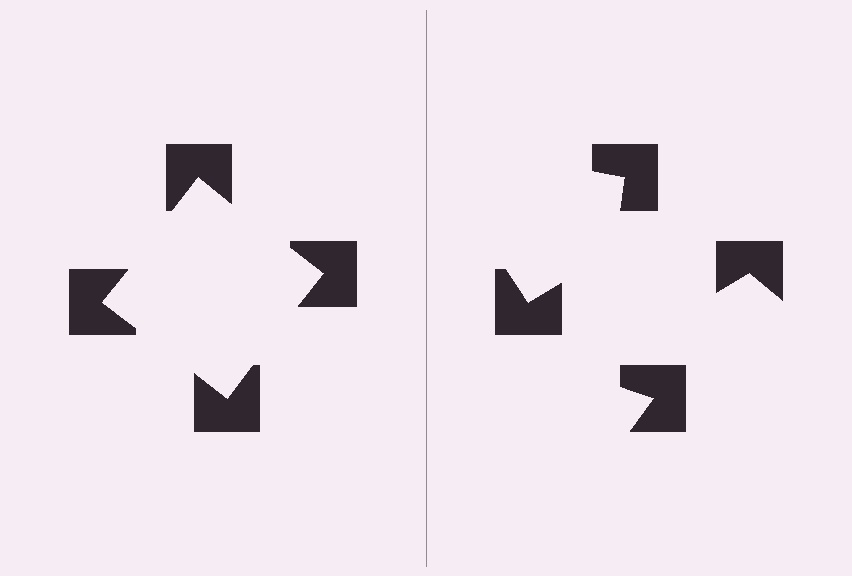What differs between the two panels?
The notched squares are positioned identically on both sides; only the wedge orientations differ. On the left they align to a square; on the right they are misaligned.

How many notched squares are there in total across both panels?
8 — 4 on each side.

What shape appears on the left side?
An illusory square.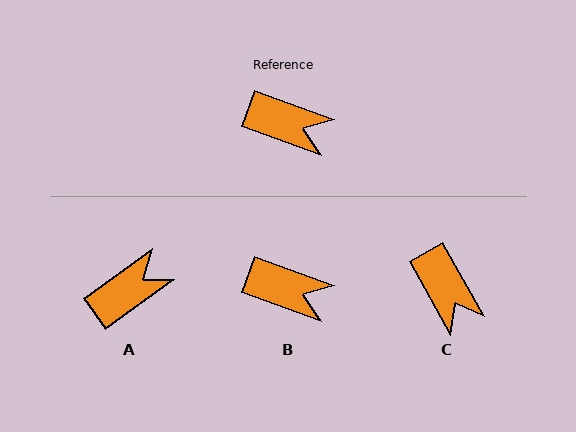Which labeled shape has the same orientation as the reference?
B.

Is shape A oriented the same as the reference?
No, it is off by about 55 degrees.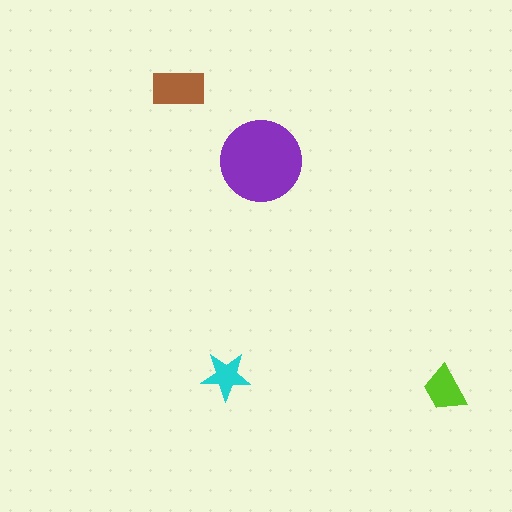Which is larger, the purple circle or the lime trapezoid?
The purple circle.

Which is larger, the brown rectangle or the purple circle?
The purple circle.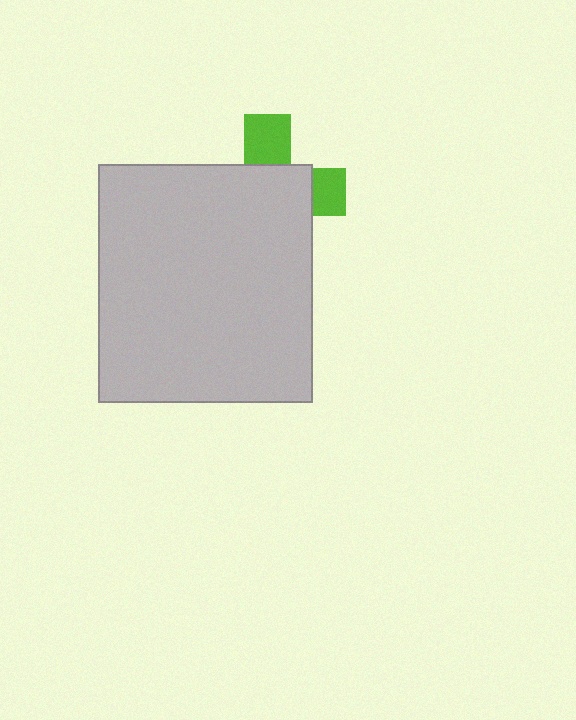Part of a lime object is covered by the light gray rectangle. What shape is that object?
It is a cross.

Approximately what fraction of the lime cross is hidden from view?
Roughly 69% of the lime cross is hidden behind the light gray rectangle.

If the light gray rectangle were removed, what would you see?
You would see the complete lime cross.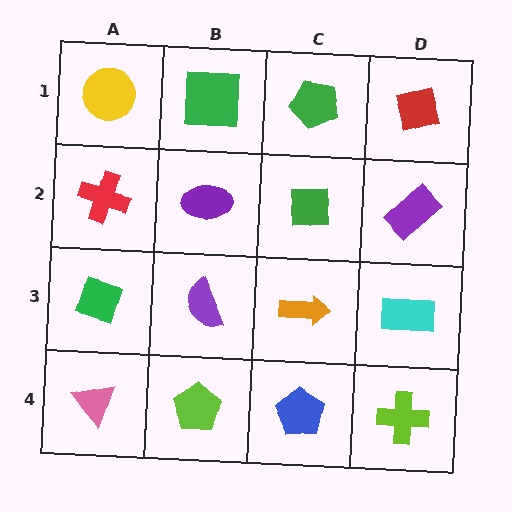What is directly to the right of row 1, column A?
A green square.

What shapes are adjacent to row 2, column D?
A red diamond (row 1, column D), a cyan rectangle (row 3, column D), a green square (row 2, column C).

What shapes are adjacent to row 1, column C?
A green square (row 2, column C), a green square (row 1, column B), a red diamond (row 1, column D).